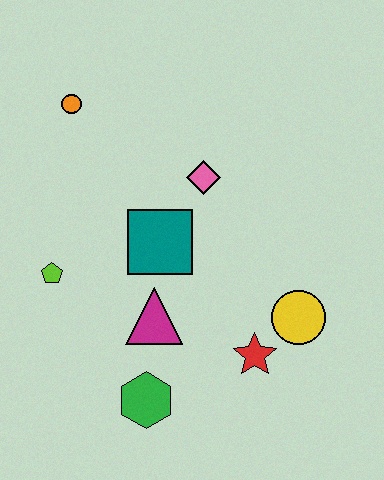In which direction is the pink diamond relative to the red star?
The pink diamond is above the red star.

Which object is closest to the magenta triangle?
The teal square is closest to the magenta triangle.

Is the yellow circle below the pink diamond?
Yes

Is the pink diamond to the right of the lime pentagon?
Yes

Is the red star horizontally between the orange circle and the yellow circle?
Yes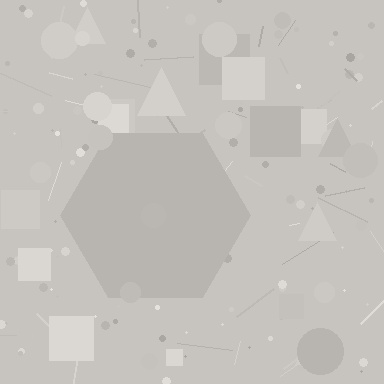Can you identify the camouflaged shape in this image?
The camouflaged shape is a hexagon.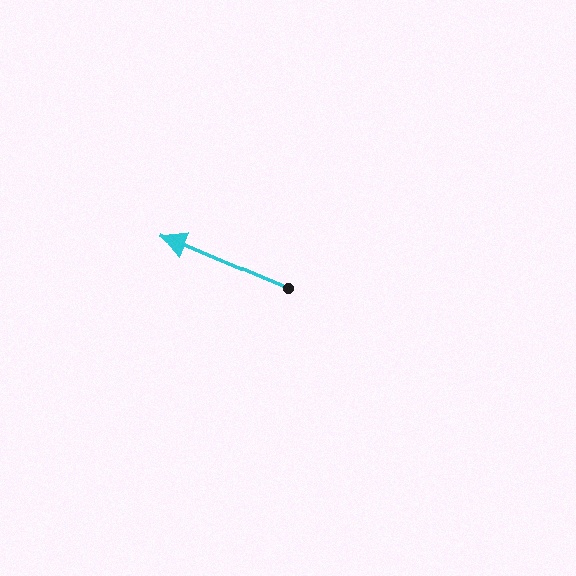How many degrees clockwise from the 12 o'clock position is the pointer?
Approximately 293 degrees.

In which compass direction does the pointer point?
Northwest.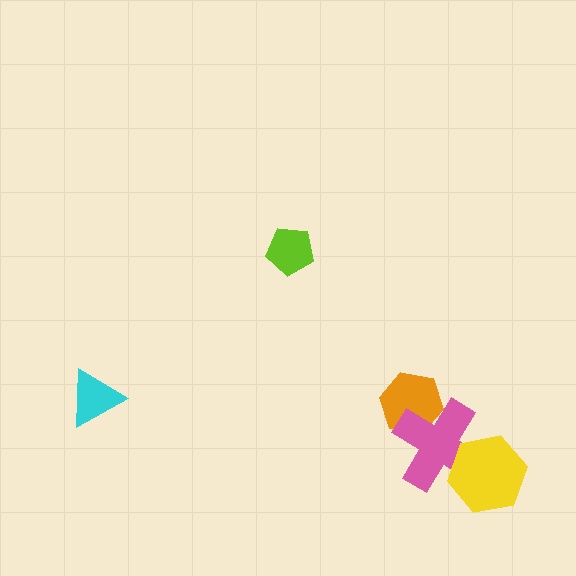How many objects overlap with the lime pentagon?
0 objects overlap with the lime pentagon.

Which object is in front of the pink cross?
The yellow hexagon is in front of the pink cross.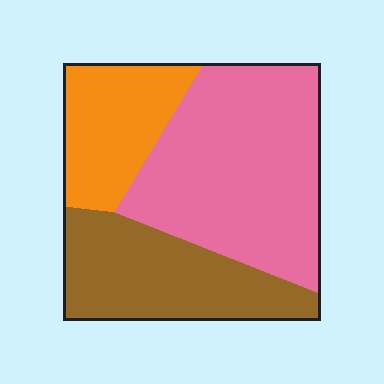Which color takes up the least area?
Orange, at roughly 20%.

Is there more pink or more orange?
Pink.